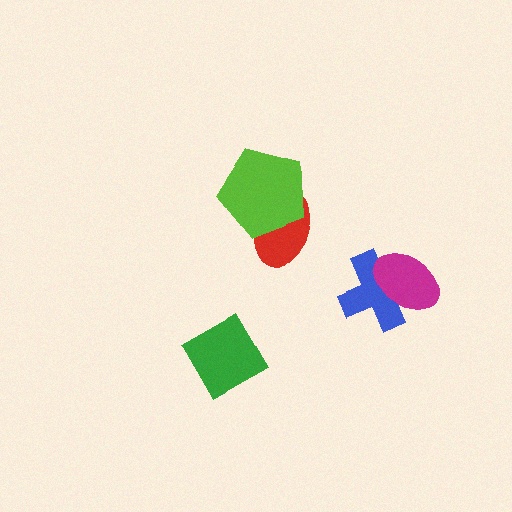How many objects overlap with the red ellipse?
1 object overlaps with the red ellipse.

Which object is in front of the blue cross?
The magenta ellipse is in front of the blue cross.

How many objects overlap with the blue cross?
1 object overlaps with the blue cross.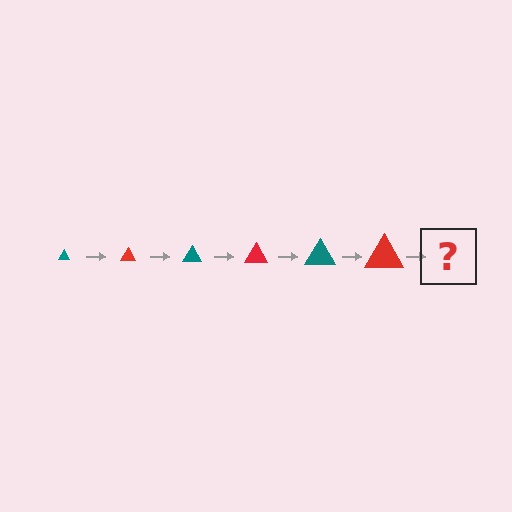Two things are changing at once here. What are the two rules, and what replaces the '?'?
The two rules are that the triangle grows larger each step and the color cycles through teal and red. The '?' should be a teal triangle, larger than the previous one.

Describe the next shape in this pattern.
It should be a teal triangle, larger than the previous one.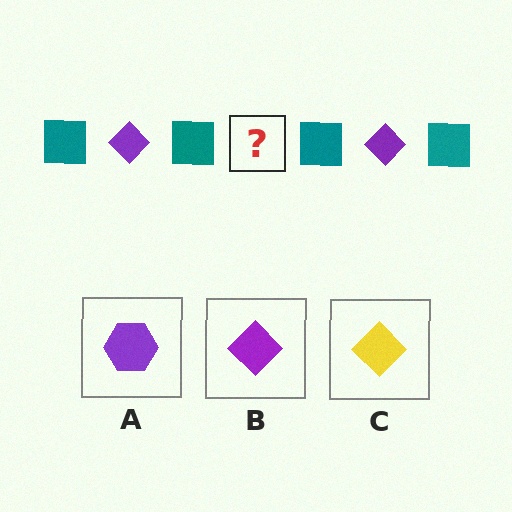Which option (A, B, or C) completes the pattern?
B.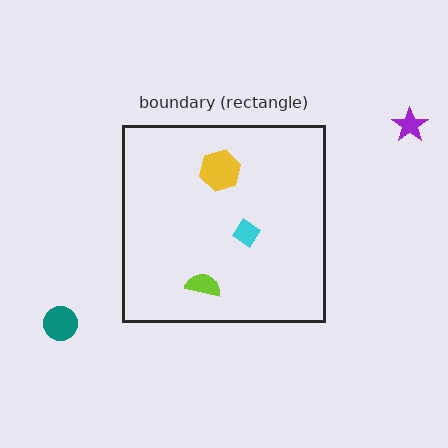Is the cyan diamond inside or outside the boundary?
Inside.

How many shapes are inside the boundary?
3 inside, 2 outside.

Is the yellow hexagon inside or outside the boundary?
Inside.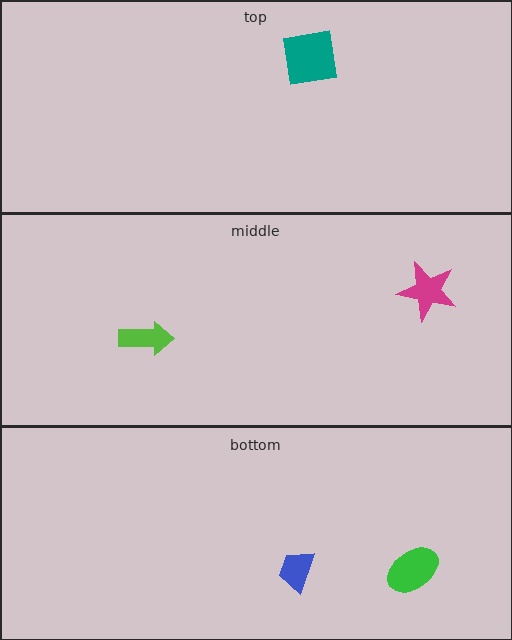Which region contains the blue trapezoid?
The bottom region.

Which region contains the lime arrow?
The middle region.